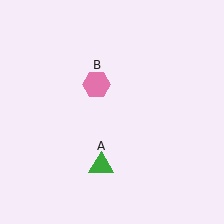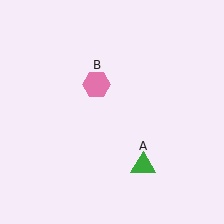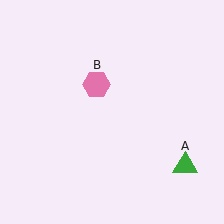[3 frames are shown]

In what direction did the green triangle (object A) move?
The green triangle (object A) moved right.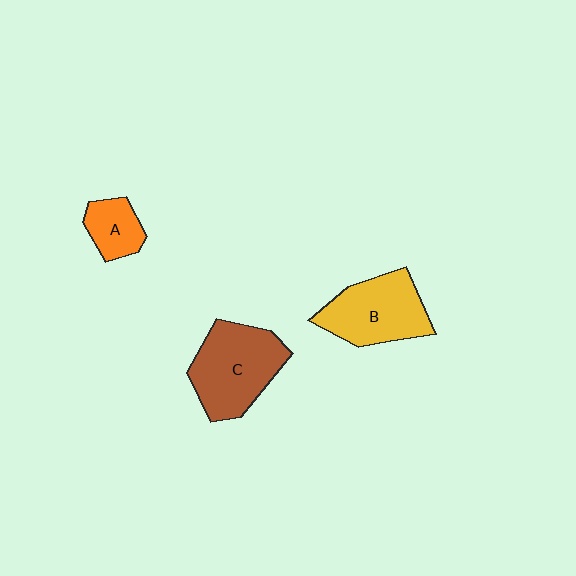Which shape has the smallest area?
Shape A (orange).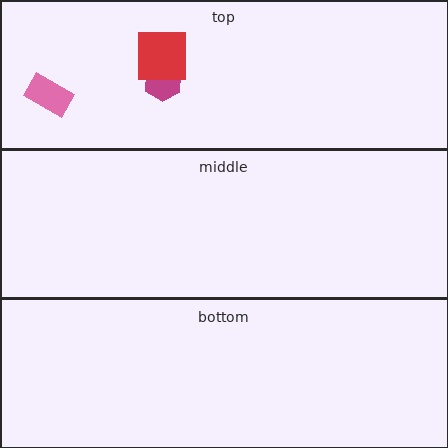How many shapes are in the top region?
3.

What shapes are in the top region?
The pink rectangle, the magenta hexagon, the red square.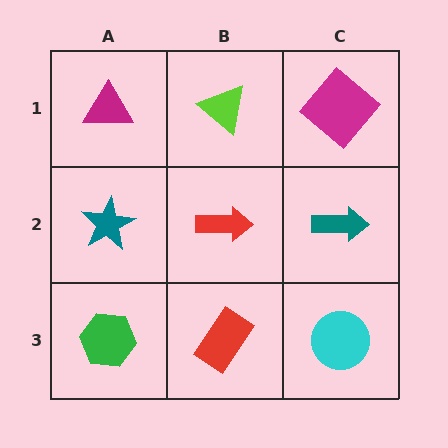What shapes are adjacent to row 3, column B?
A red arrow (row 2, column B), a green hexagon (row 3, column A), a cyan circle (row 3, column C).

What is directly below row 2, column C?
A cyan circle.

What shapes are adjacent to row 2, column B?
A lime triangle (row 1, column B), a red rectangle (row 3, column B), a teal star (row 2, column A), a teal arrow (row 2, column C).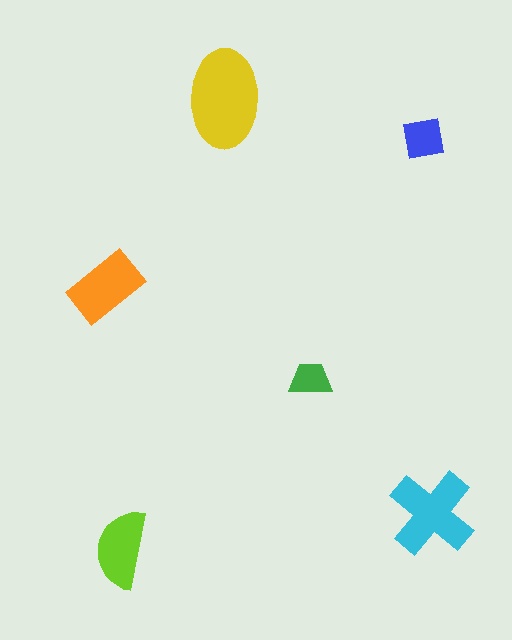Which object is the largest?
The yellow ellipse.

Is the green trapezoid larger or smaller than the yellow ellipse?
Smaller.